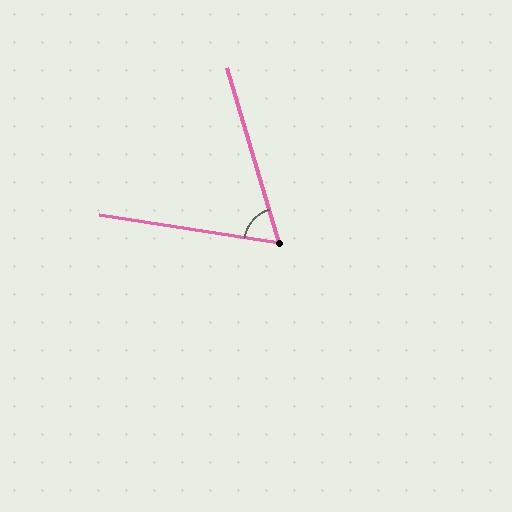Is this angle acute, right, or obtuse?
It is acute.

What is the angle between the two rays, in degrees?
Approximately 65 degrees.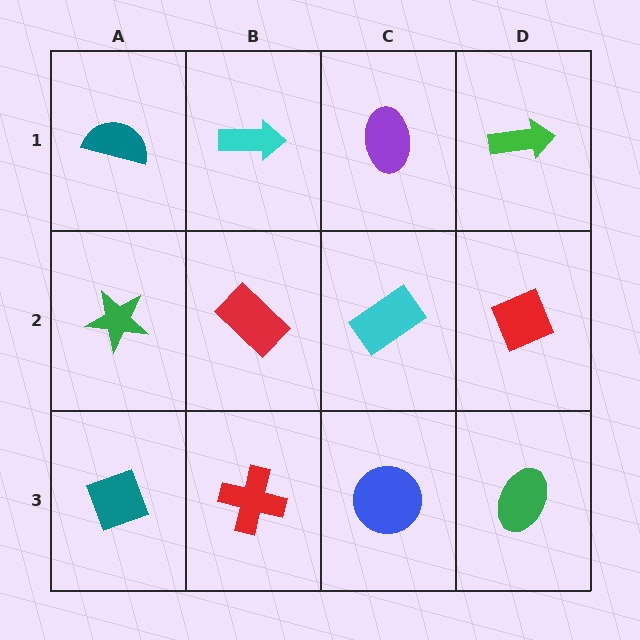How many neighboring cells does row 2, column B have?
4.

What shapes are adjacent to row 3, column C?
A cyan rectangle (row 2, column C), a red cross (row 3, column B), a green ellipse (row 3, column D).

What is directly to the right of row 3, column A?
A red cross.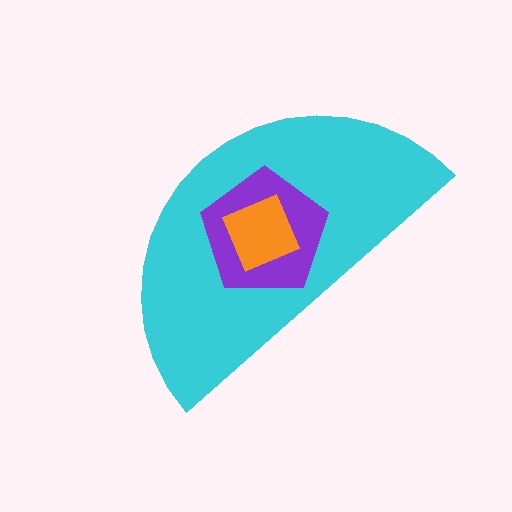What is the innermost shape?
The orange square.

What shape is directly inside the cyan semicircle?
The purple pentagon.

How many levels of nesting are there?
3.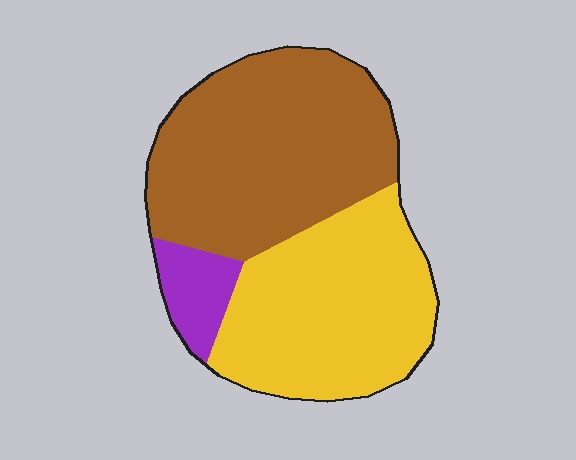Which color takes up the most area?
Brown, at roughly 50%.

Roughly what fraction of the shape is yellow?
Yellow takes up about two fifths (2/5) of the shape.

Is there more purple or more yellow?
Yellow.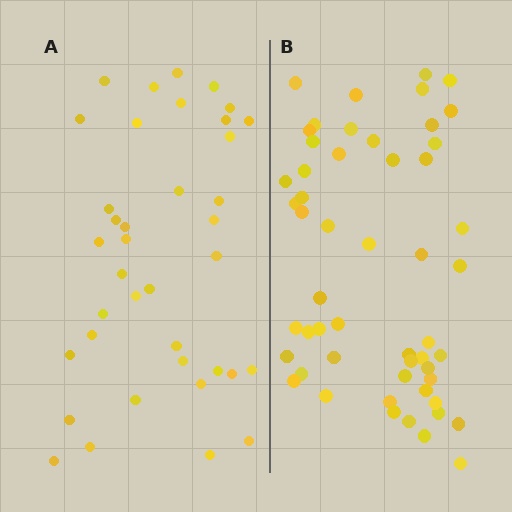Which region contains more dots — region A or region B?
Region B (the right region) has more dots.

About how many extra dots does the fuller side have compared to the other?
Region B has approximately 15 more dots than region A.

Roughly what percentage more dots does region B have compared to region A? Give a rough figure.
About 40% more.